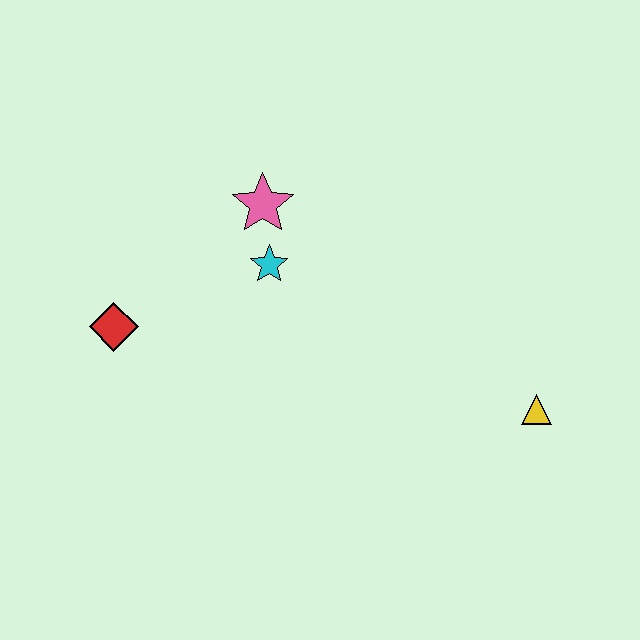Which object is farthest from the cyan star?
The yellow triangle is farthest from the cyan star.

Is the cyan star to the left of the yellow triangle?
Yes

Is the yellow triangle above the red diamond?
No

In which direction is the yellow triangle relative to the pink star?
The yellow triangle is to the right of the pink star.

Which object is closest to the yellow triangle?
The cyan star is closest to the yellow triangle.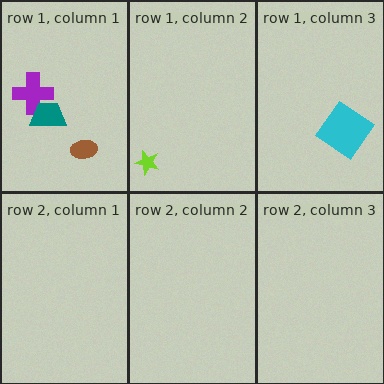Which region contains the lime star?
The row 1, column 2 region.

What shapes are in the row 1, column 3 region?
The cyan diamond.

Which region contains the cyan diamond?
The row 1, column 3 region.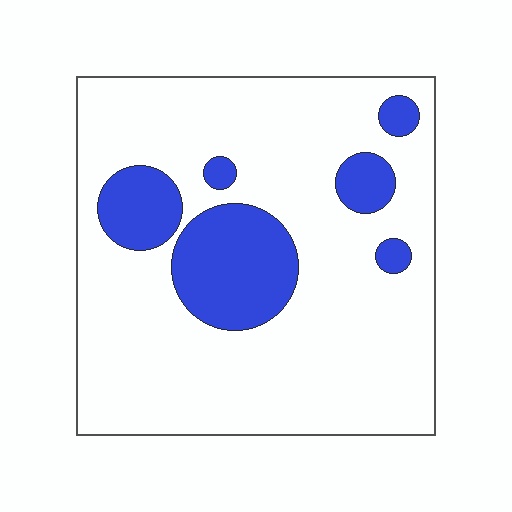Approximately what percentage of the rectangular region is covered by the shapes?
Approximately 20%.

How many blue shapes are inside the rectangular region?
6.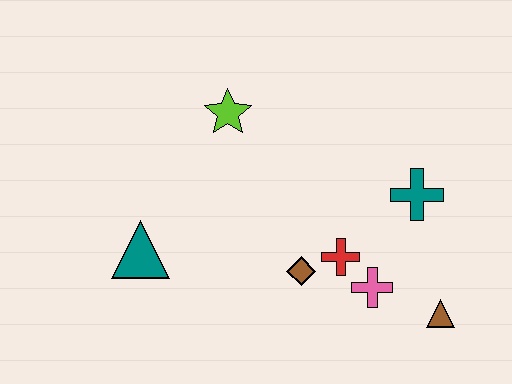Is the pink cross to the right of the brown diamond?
Yes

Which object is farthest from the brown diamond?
The lime star is farthest from the brown diamond.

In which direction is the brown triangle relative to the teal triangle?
The brown triangle is to the right of the teal triangle.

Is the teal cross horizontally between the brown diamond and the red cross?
No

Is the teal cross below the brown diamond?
No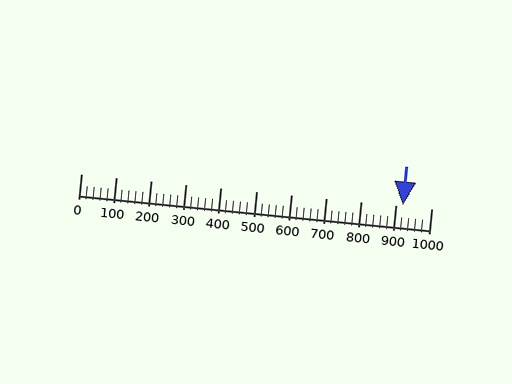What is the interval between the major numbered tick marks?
The major tick marks are spaced 100 units apart.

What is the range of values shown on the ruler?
The ruler shows values from 0 to 1000.